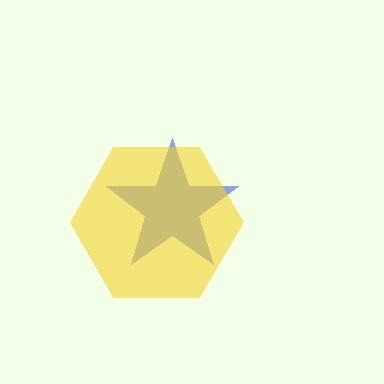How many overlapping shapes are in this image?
There are 2 overlapping shapes in the image.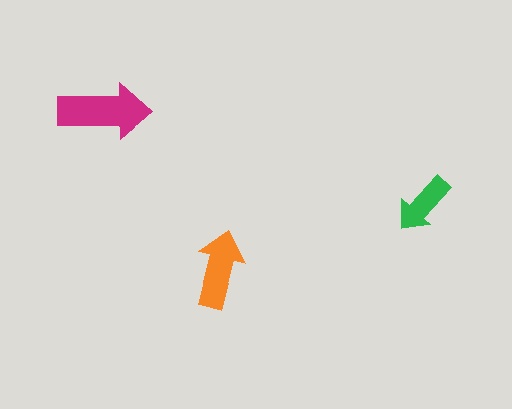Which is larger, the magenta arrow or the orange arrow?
The magenta one.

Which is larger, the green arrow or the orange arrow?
The orange one.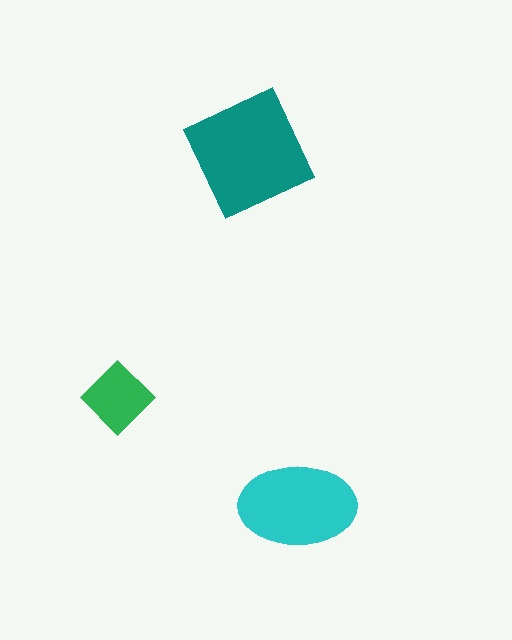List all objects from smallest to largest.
The green diamond, the cyan ellipse, the teal square.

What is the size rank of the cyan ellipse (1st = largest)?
2nd.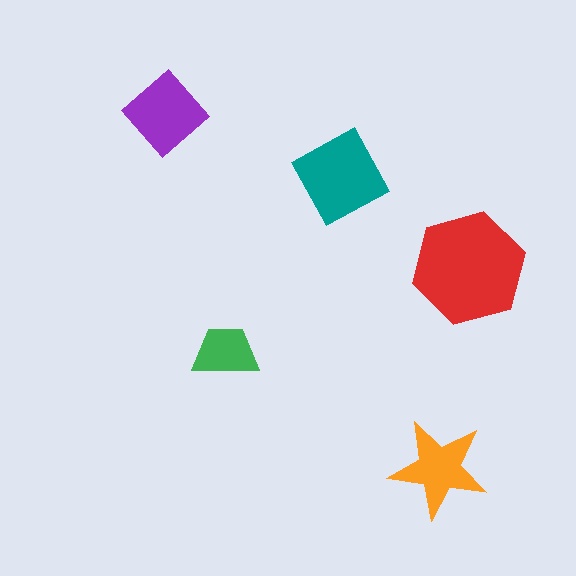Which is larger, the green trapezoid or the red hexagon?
The red hexagon.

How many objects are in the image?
There are 5 objects in the image.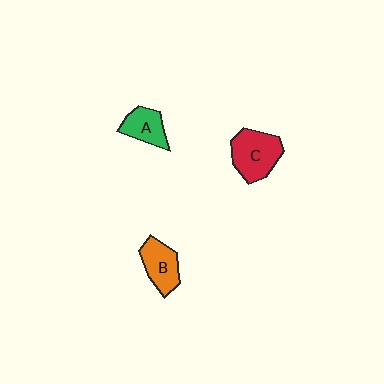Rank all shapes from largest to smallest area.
From largest to smallest: C (red), B (orange), A (green).